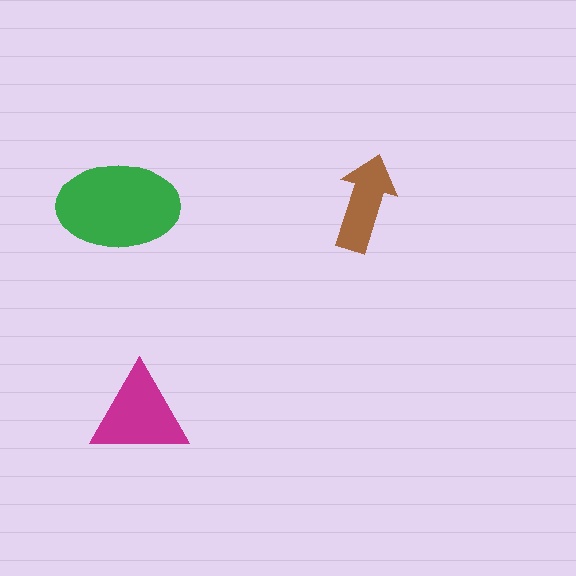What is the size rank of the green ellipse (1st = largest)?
1st.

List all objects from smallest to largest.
The brown arrow, the magenta triangle, the green ellipse.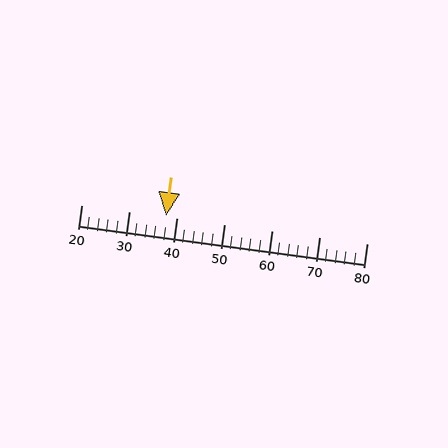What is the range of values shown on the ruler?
The ruler shows values from 20 to 80.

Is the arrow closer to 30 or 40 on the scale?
The arrow is closer to 40.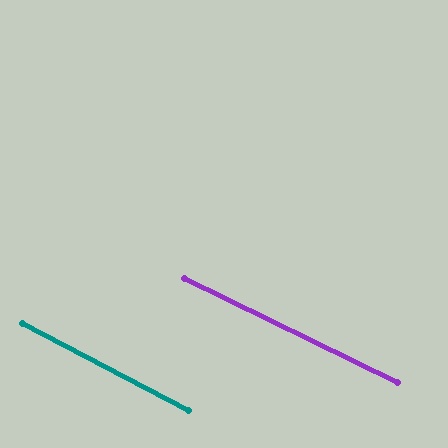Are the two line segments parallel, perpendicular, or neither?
Parallel — their directions differ by only 1.5°.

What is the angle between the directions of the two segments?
Approximately 2 degrees.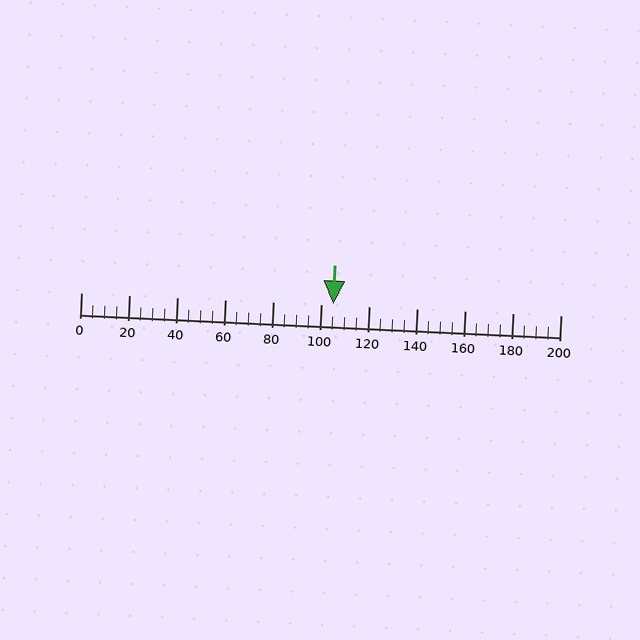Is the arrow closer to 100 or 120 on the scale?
The arrow is closer to 100.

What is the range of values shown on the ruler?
The ruler shows values from 0 to 200.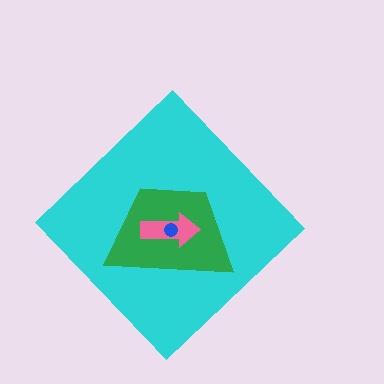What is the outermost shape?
The cyan diamond.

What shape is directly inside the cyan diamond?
The green trapezoid.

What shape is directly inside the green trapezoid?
The pink arrow.